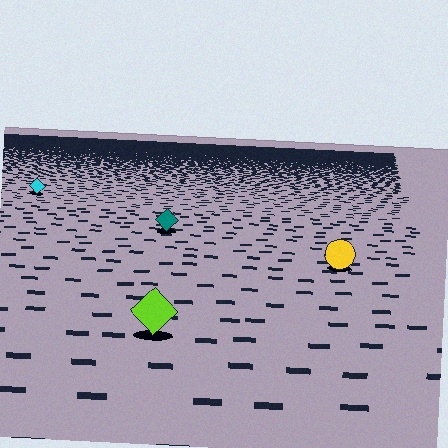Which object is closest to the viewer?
The lime diamond is closest. The texture marks near it are larger and more spread out.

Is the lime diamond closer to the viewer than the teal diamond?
Yes. The lime diamond is closer — you can tell from the texture gradient: the ground texture is coarser near it.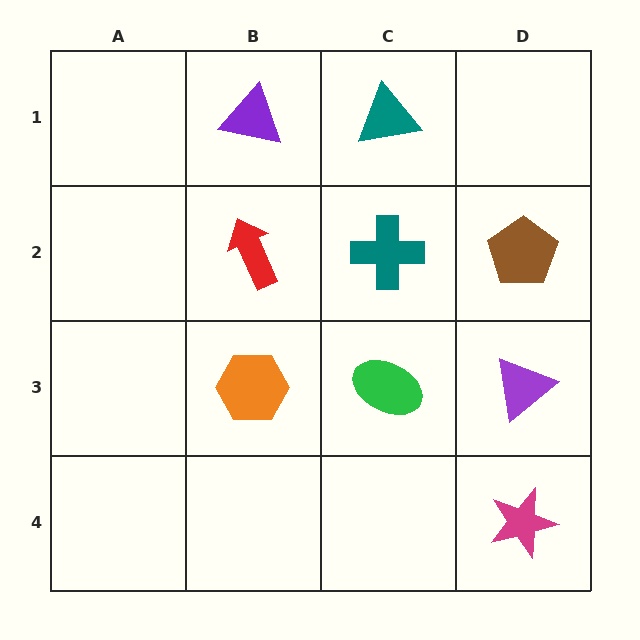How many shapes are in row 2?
3 shapes.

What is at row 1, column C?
A teal triangle.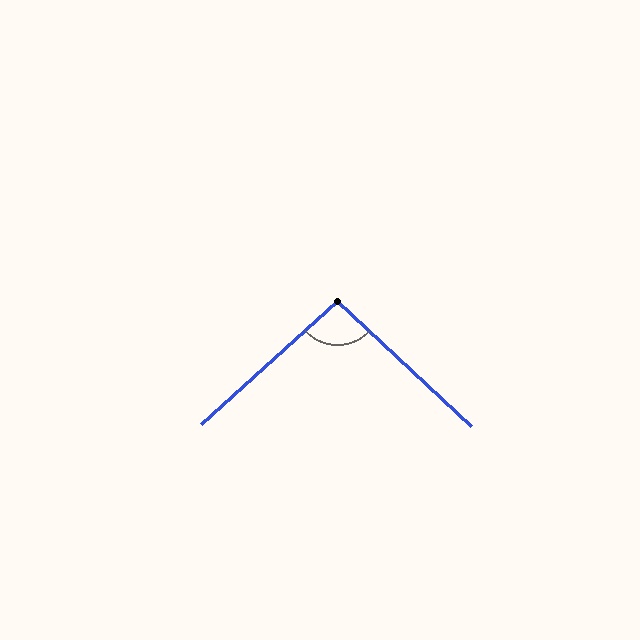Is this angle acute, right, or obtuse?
It is approximately a right angle.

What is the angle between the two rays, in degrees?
Approximately 95 degrees.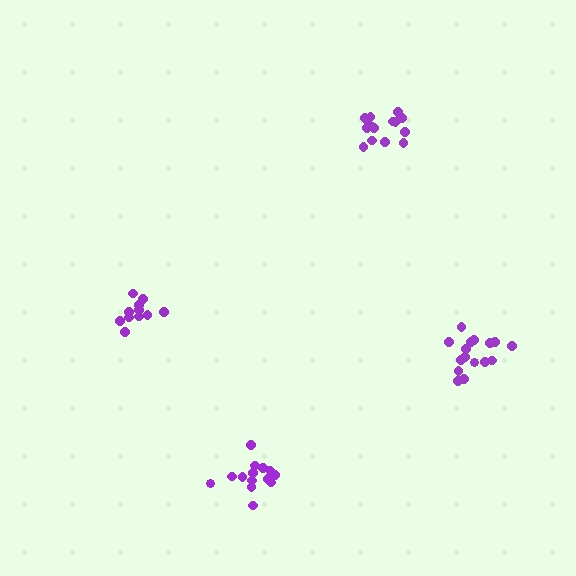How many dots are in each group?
Group 1: 16 dots, Group 2: 16 dots, Group 3: 14 dots, Group 4: 11 dots (57 total).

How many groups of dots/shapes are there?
There are 4 groups.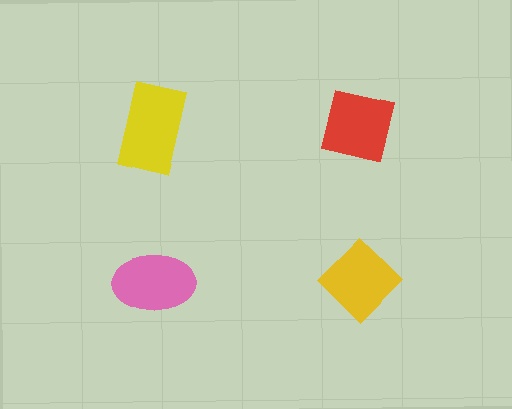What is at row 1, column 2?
A red square.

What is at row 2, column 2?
A yellow diamond.